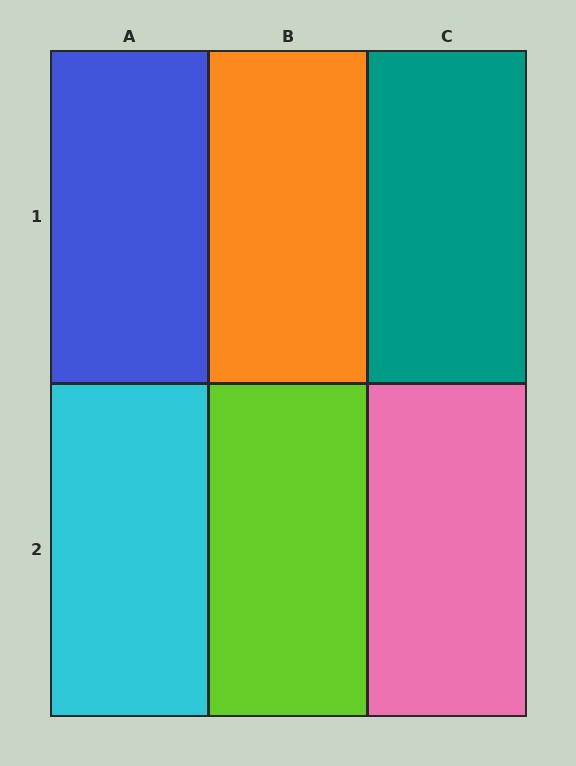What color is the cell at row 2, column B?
Lime.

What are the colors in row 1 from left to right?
Blue, orange, teal.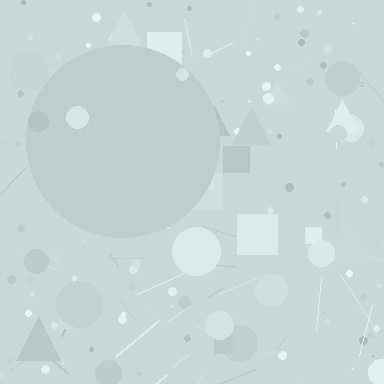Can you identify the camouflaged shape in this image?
The camouflaged shape is a circle.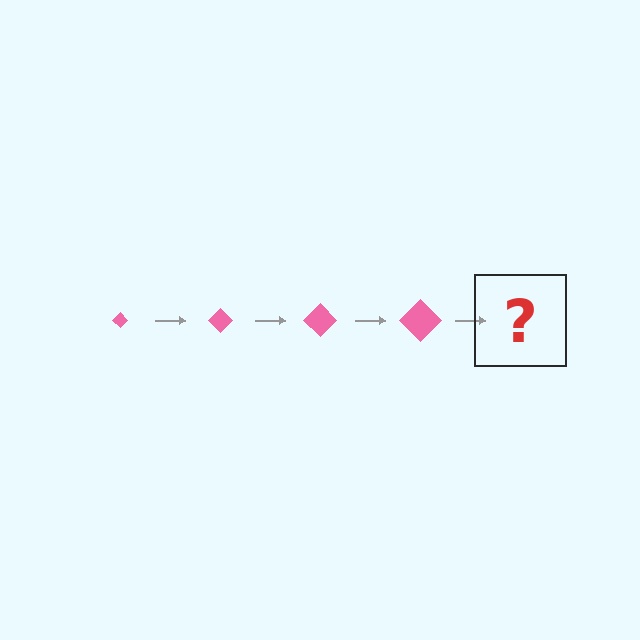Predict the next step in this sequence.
The next step is a pink diamond, larger than the previous one.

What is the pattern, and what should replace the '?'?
The pattern is that the diamond gets progressively larger each step. The '?' should be a pink diamond, larger than the previous one.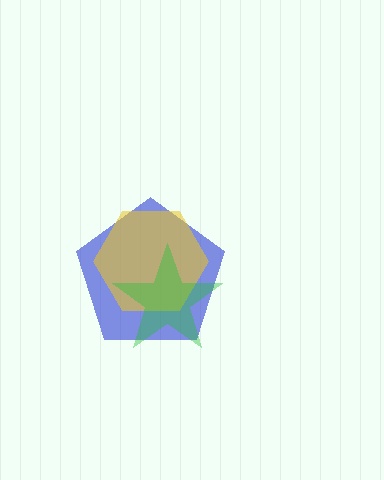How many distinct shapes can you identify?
There are 3 distinct shapes: a blue pentagon, a yellow hexagon, a green star.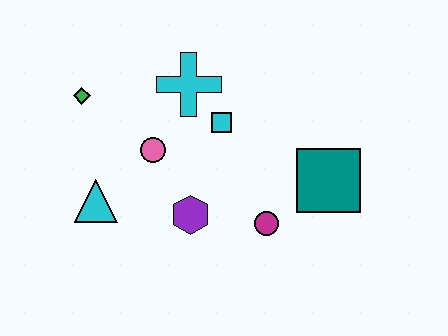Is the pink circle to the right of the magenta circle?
No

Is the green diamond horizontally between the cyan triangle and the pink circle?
No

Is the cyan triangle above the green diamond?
No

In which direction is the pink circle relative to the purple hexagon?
The pink circle is above the purple hexagon.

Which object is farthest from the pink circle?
The teal square is farthest from the pink circle.